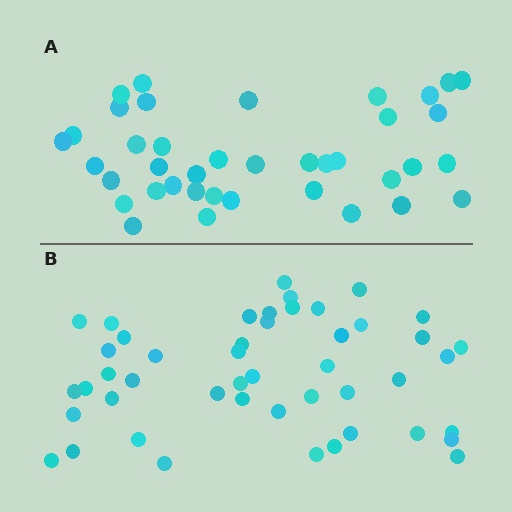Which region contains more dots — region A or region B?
Region B (the bottom region) has more dots.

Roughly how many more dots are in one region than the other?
Region B has roughly 8 or so more dots than region A.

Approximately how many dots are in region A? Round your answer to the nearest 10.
About 40 dots. (The exact count is 39, which rounds to 40.)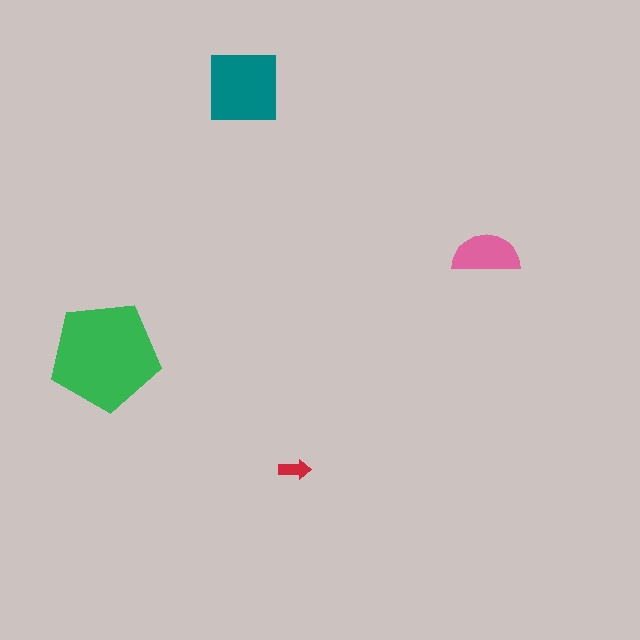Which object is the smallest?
The red arrow.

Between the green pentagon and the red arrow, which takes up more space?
The green pentagon.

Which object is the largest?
The green pentagon.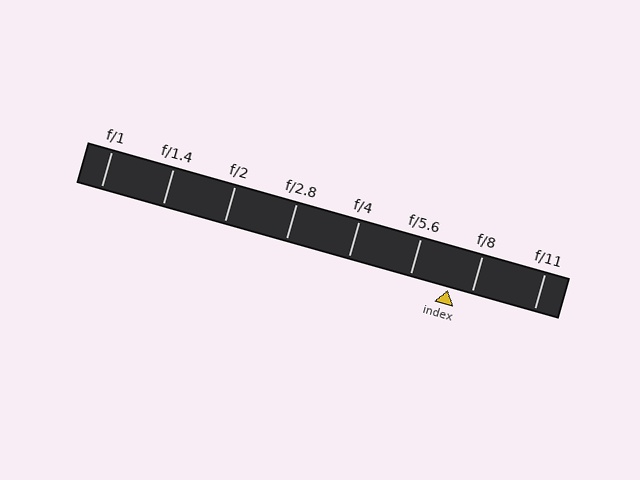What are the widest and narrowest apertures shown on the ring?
The widest aperture shown is f/1 and the narrowest is f/11.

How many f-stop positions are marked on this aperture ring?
There are 8 f-stop positions marked.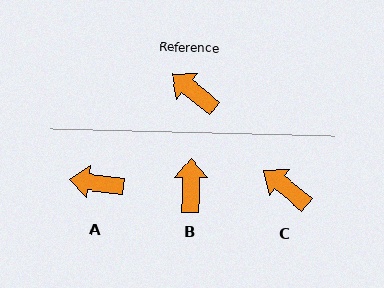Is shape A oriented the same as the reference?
No, it is off by about 31 degrees.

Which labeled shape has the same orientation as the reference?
C.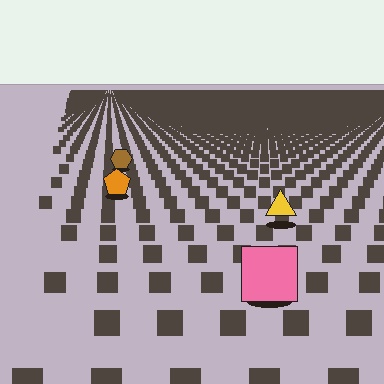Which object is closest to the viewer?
The pink square is closest. The texture marks near it are larger and more spread out.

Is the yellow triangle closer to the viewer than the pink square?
No. The pink square is closer — you can tell from the texture gradient: the ground texture is coarser near it.